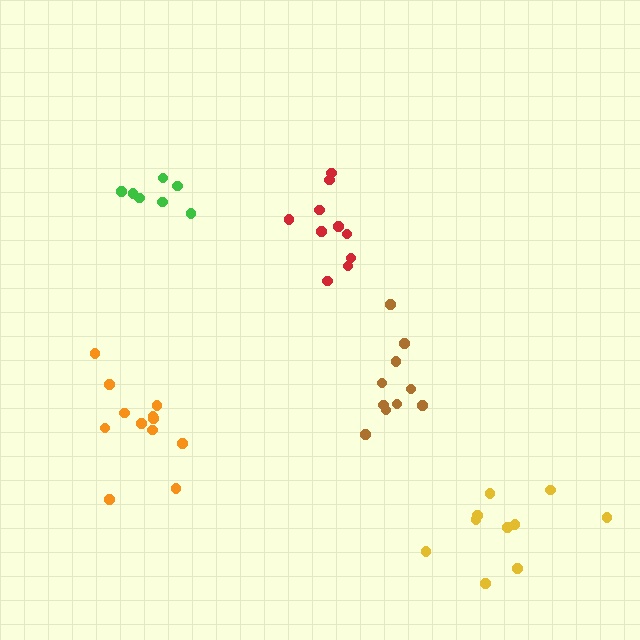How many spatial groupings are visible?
There are 5 spatial groupings.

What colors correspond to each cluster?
The clusters are colored: red, green, yellow, orange, brown.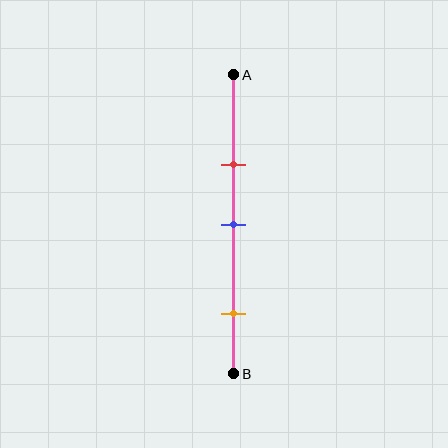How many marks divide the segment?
There are 3 marks dividing the segment.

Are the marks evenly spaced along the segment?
No, the marks are not evenly spaced.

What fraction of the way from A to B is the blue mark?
The blue mark is approximately 50% (0.5) of the way from A to B.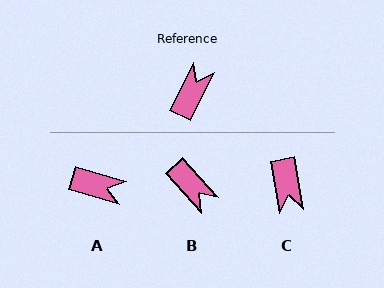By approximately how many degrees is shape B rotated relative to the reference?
Approximately 112 degrees clockwise.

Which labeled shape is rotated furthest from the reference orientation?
C, about 144 degrees away.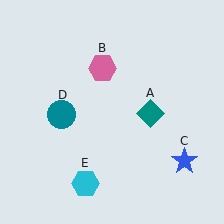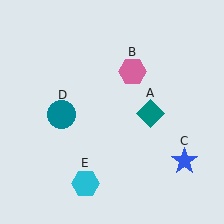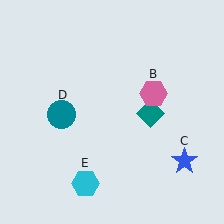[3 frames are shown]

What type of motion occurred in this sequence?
The pink hexagon (object B) rotated clockwise around the center of the scene.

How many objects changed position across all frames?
1 object changed position: pink hexagon (object B).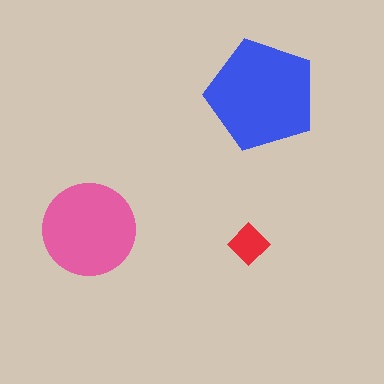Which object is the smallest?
The red diamond.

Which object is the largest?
The blue pentagon.